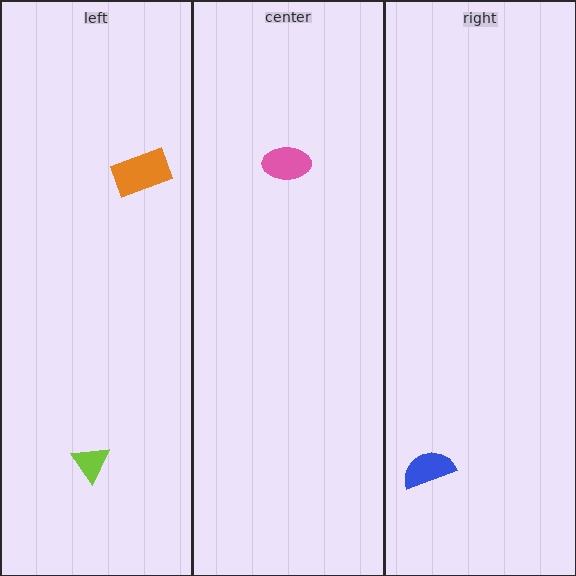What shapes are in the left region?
The lime triangle, the orange rectangle.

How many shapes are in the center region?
1.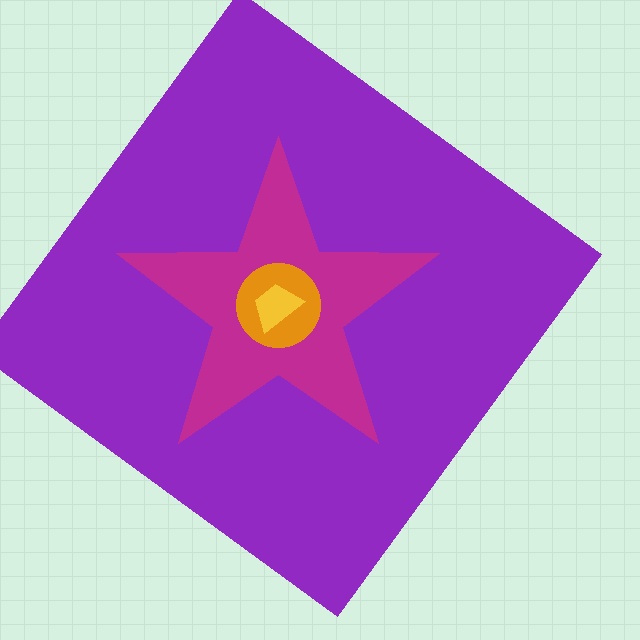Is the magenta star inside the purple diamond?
Yes.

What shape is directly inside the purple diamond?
The magenta star.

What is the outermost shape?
The purple diamond.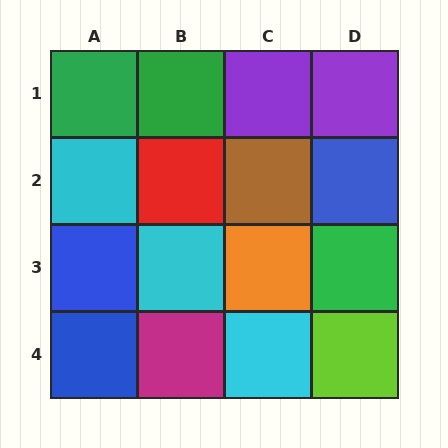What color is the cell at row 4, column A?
Blue.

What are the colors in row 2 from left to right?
Cyan, red, brown, blue.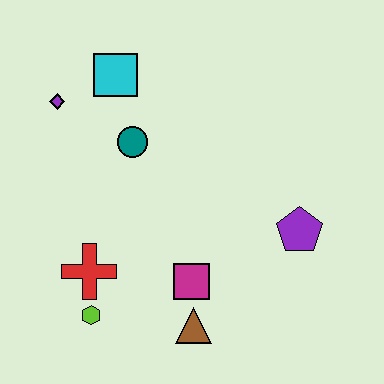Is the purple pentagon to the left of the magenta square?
No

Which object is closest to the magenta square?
The brown triangle is closest to the magenta square.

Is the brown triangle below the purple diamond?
Yes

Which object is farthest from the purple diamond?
The purple pentagon is farthest from the purple diamond.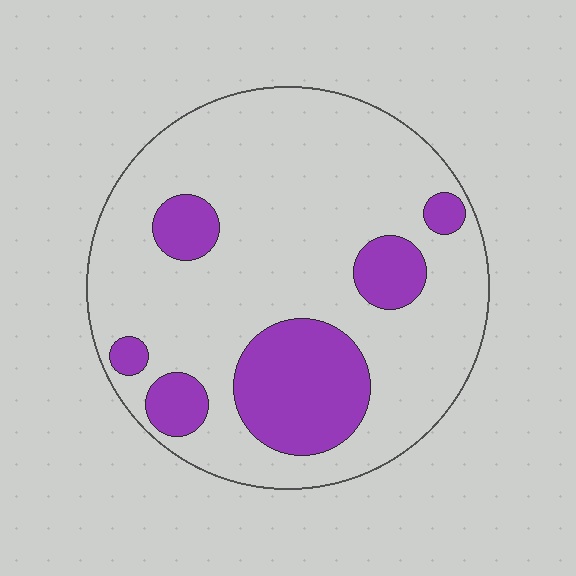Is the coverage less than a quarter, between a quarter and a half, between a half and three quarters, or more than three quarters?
Less than a quarter.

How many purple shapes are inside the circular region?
6.